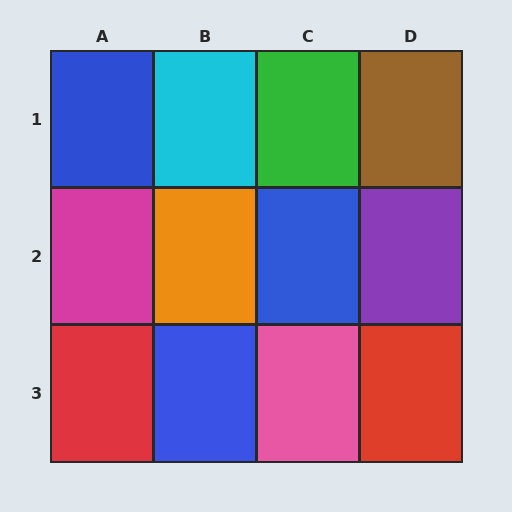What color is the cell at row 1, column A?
Blue.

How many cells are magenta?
1 cell is magenta.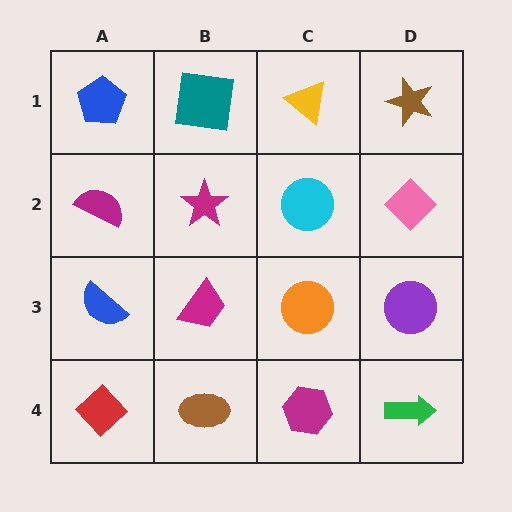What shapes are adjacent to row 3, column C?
A cyan circle (row 2, column C), a magenta hexagon (row 4, column C), a magenta trapezoid (row 3, column B), a purple circle (row 3, column D).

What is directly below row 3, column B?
A brown ellipse.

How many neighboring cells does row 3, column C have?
4.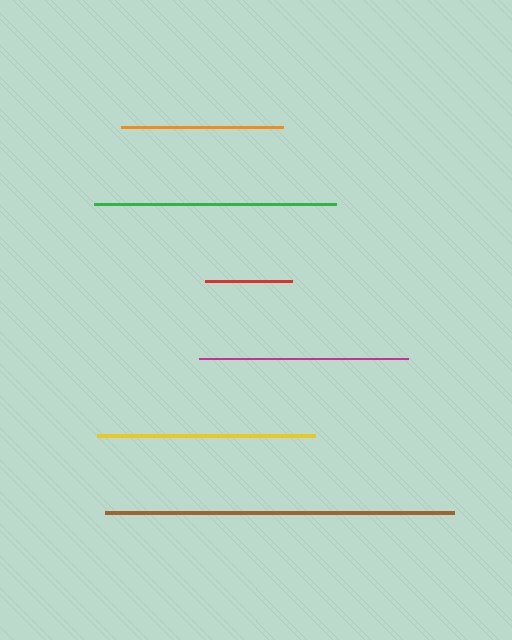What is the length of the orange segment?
The orange segment is approximately 162 pixels long.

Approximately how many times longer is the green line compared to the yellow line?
The green line is approximately 1.1 times the length of the yellow line.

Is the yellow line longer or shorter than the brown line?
The brown line is longer than the yellow line.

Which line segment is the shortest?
The red line is the shortest at approximately 86 pixels.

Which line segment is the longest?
The brown line is the longest at approximately 349 pixels.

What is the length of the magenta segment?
The magenta segment is approximately 209 pixels long.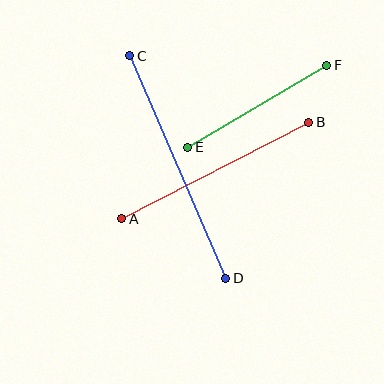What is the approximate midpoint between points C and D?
The midpoint is at approximately (178, 167) pixels.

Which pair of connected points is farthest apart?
Points C and D are farthest apart.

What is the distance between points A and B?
The distance is approximately 210 pixels.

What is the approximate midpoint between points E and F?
The midpoint is at approximately (257, 106) pixels.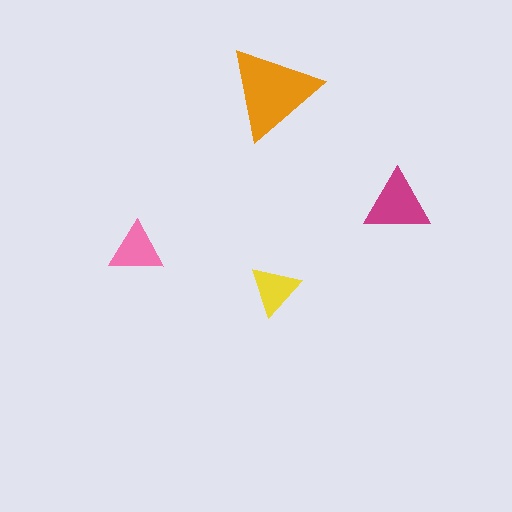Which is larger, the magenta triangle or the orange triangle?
The orange one.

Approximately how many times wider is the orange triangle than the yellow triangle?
About 2 times wider.